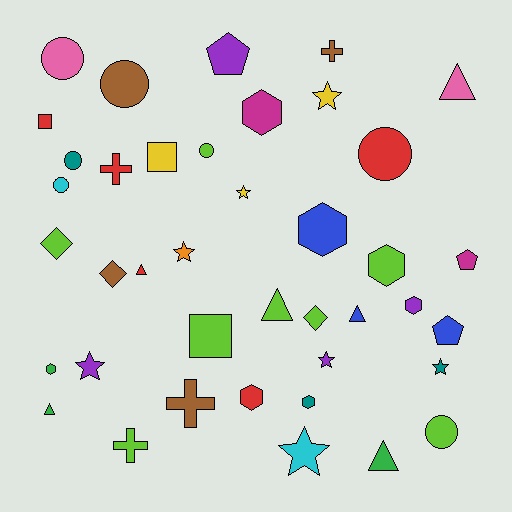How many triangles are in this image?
There are 6 triangles.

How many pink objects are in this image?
There are 2 pink objects.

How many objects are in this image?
There are 40 objects.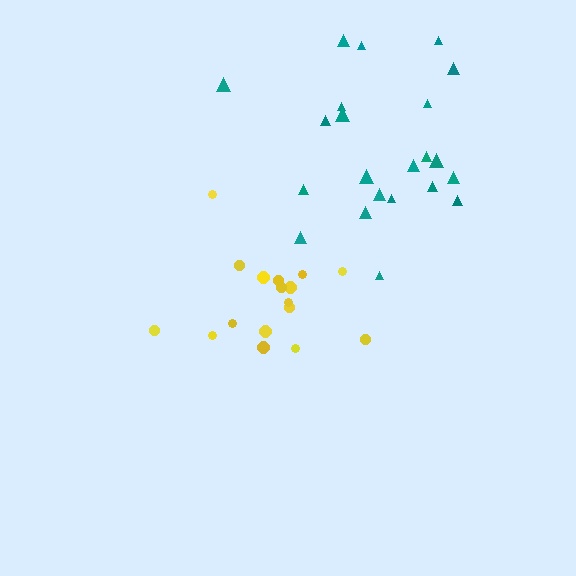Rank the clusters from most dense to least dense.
yellow, teal.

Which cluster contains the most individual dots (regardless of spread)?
Teal (22).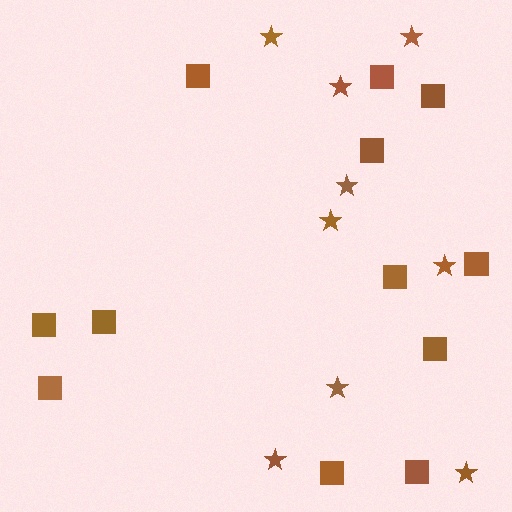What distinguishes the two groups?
There are 2 groups: one group of stars (9) and one group of squares (12).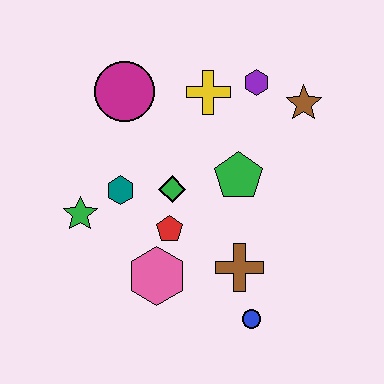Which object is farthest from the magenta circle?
The blue circle is farthest from the magenta circle.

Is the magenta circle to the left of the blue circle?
Yes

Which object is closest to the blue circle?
The brown cross is closest to the blue circle.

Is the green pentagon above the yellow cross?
No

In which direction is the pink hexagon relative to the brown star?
The pink hexagon is below the brown star.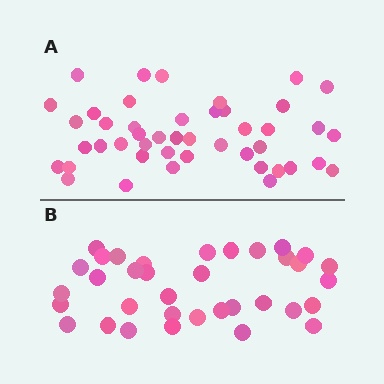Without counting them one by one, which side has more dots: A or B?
Region A (the top region) has more dots.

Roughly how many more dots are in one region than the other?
Region A has roughly 10 or so more dots than region B.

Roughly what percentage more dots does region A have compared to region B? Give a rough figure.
About 30% more.